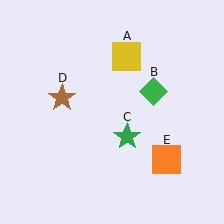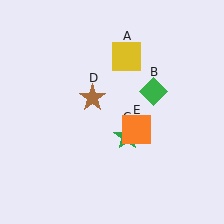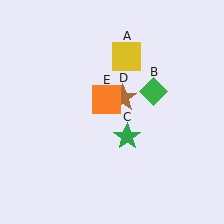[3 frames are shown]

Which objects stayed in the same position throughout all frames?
Yellow square (object A) and green diamond (object B) and green star (object C) remained stationary.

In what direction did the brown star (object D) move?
The brown star (object D) moved right.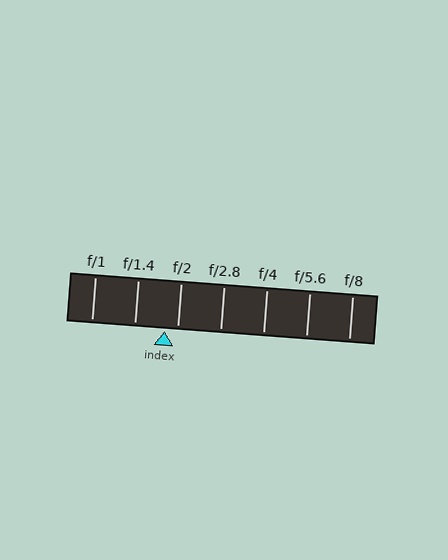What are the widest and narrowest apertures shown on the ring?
The widest aperture shown is f/1 and the narrowest is f/8.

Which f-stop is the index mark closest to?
The index mark is closest to f/2.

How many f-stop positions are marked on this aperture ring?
There are 7 f-stop positions marked.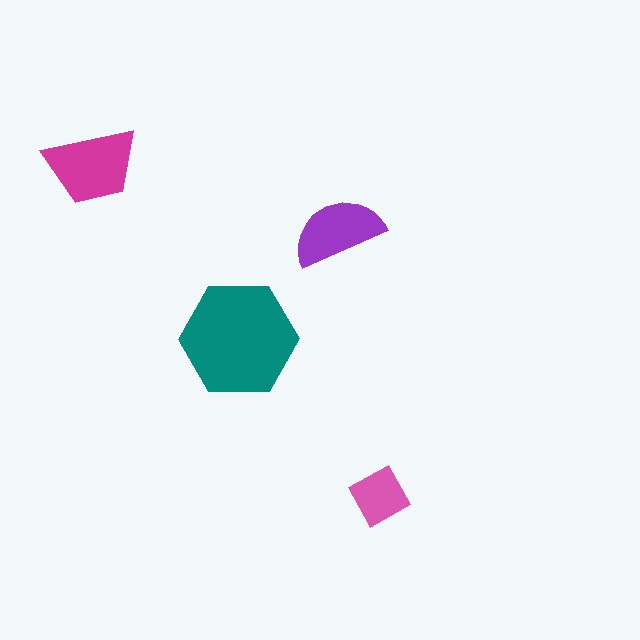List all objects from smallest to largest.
The pink square, the purple semicircle, the magenta trapezoid, the teal hexagon.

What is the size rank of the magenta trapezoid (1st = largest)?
2nd.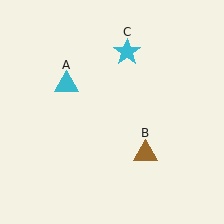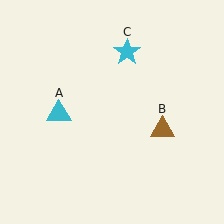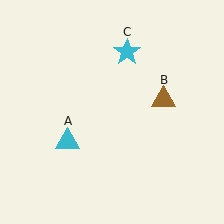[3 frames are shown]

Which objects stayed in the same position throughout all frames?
Cyan star (object C) remained stationary.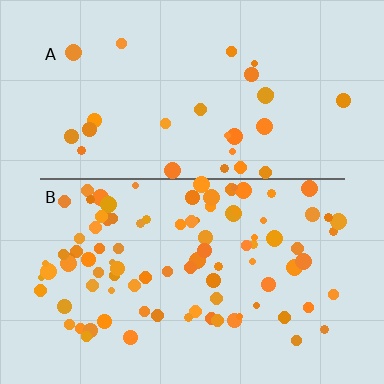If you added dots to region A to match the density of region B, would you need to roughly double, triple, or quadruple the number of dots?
Approximately triple.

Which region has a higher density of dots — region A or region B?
B (the bottom).